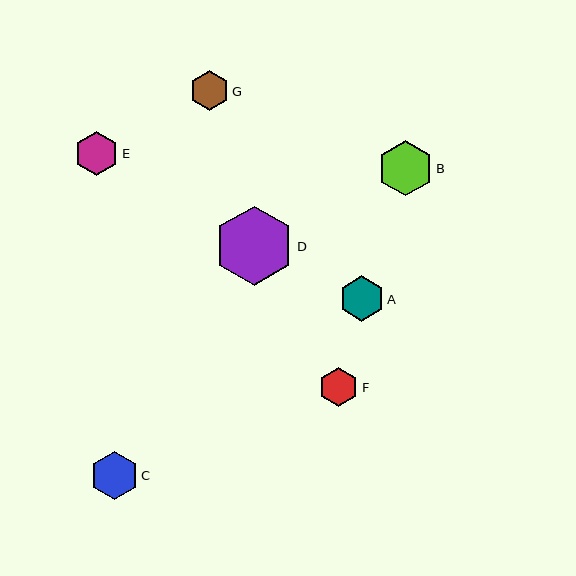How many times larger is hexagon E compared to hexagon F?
Hexagon E is approximately 1.1 times the size of hexagon F.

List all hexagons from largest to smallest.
From largest to smallest: D, B, C, A, E, G, F.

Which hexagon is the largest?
Hexagon D is the largest with a size of approximately 79 pixels.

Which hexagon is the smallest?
Hexagon F is the smallest with a size of approximately 39 pixels.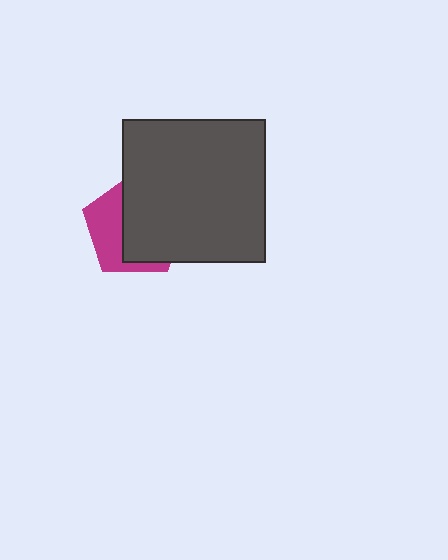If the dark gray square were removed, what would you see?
You would see the complete magenta pentagon.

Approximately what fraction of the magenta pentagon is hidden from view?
Roughly 62% of the magenta pentagon is hidden behind the dark gray square.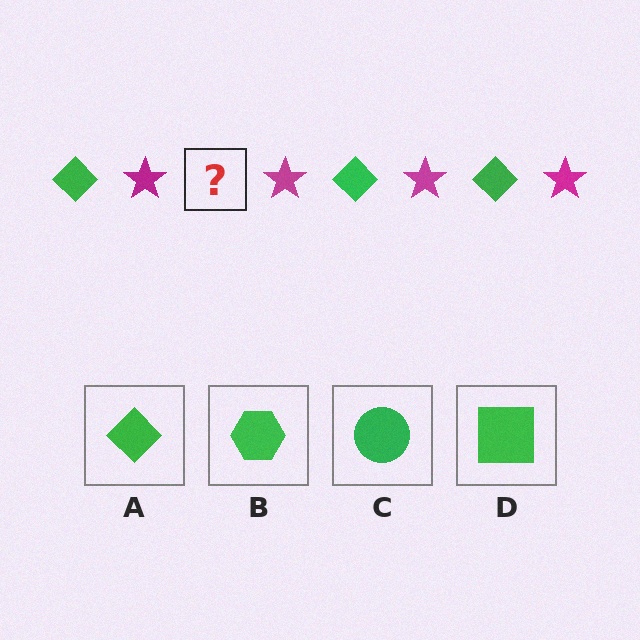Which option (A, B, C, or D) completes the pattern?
A.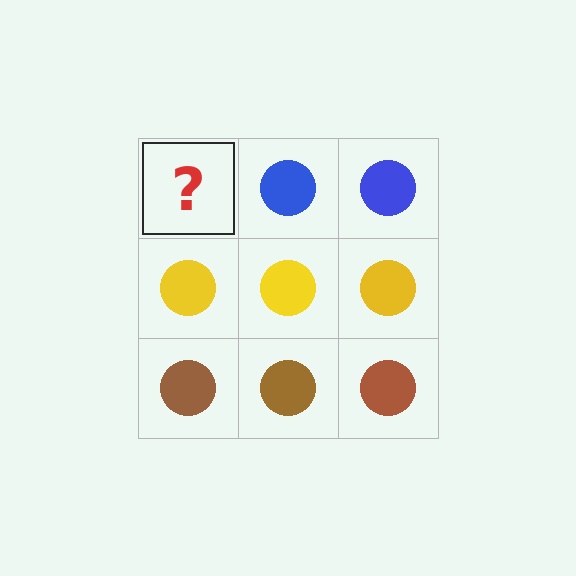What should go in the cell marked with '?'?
The missing cell should contain a blue circle.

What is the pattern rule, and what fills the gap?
The rule is that each row has a consistent color. The gap should be filled with a blue circle.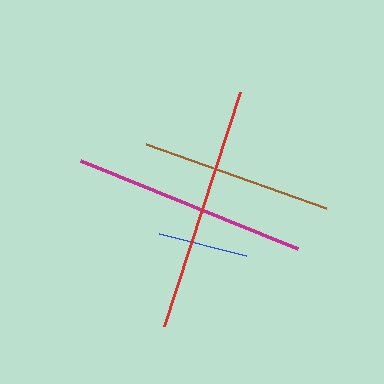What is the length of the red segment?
The red segment is approximately 247 pixels long.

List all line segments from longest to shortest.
From longest to shortest: red, magenta, brown, blue.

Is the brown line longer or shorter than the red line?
The red line is longer than the brown line.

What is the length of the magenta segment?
The magenta segment is approximately 234 pixels long.